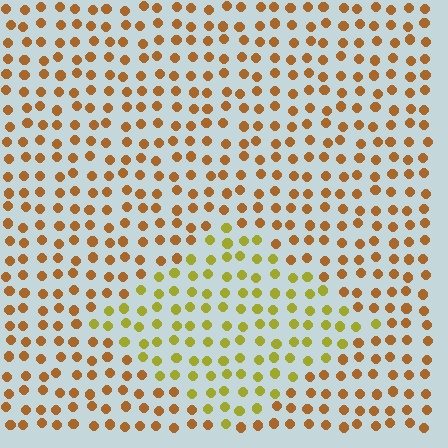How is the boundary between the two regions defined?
The boundary is defined purely by a slight shift in hue (about 36 degrees). Spacing, size, and orientation are identical on both sides.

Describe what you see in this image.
The image is filled with small brown elements in a uniform arrangement. A diamond-shaped region is visible where the elements are tinted to a slightly different hue, forming a subtle color boundary.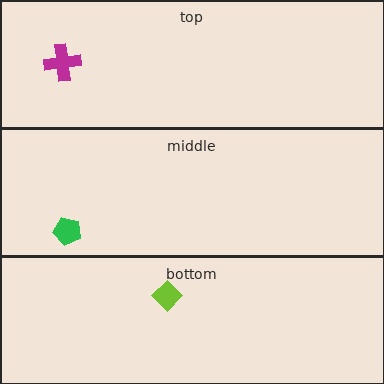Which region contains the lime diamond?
The bottom region.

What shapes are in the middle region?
The green pentagon.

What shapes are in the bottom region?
The lime diamond.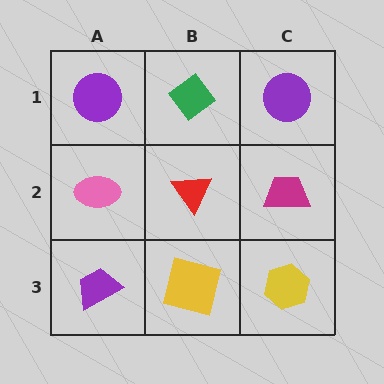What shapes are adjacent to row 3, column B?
A red triangle (row 2, column B), a purple trapezoid (row 3, column A), a yellow hexagon (row 3, column C).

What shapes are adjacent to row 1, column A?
A pink ellipse (row 2, column A), a green diamond (row 1, column B).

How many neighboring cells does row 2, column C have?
3.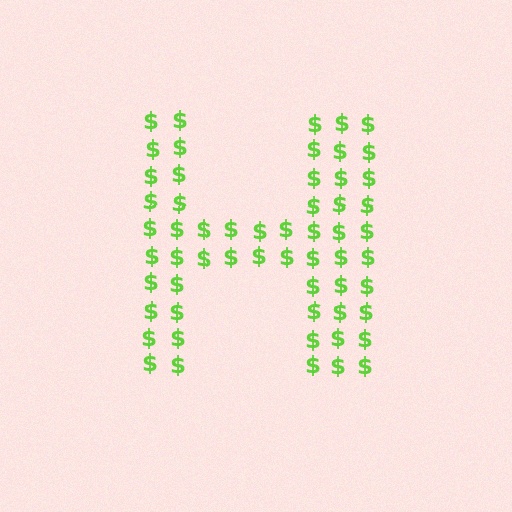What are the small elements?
The small elements are dollar signs.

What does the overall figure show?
The overall figure shows the letter H.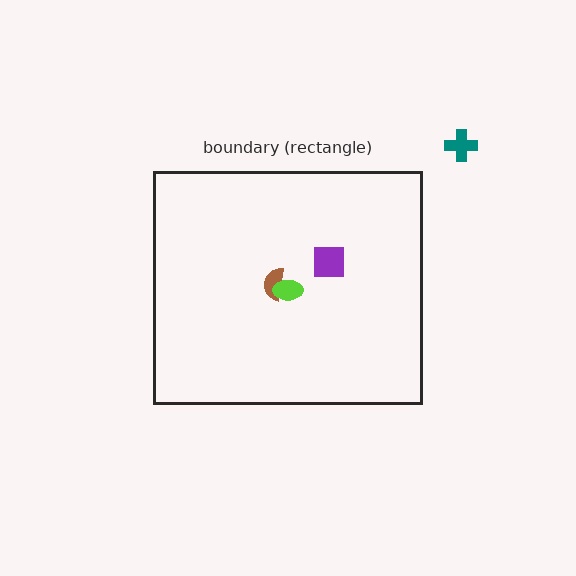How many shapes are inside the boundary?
3 inside, 1 outside.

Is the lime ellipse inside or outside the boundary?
Inside.